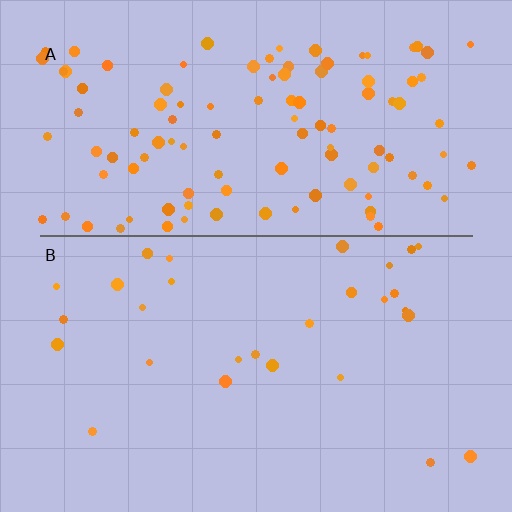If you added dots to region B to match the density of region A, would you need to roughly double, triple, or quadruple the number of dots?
Approximately quadruple.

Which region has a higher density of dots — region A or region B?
A (the top).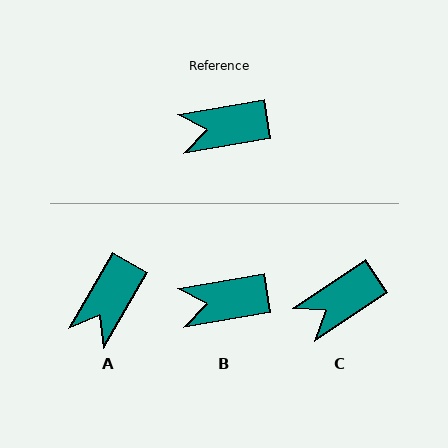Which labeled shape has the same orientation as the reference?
B.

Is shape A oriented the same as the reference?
No, it is off by about 50 degrees.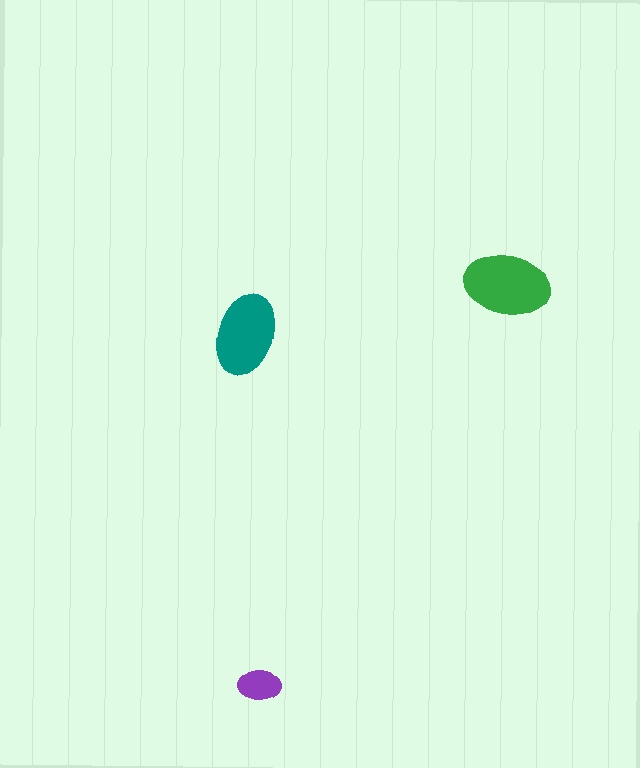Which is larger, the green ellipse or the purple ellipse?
The green one.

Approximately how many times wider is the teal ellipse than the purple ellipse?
About 2 times wider.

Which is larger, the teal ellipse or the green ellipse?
The green one.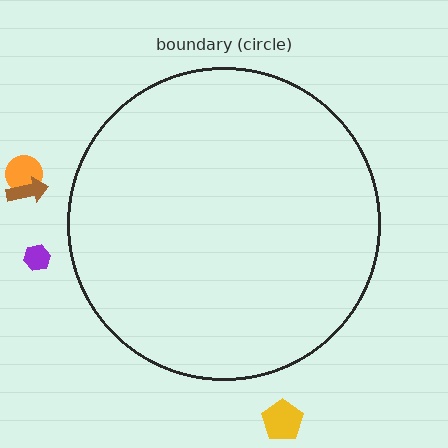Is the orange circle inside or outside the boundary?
Outside.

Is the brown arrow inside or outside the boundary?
Outside.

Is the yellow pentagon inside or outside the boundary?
Outside.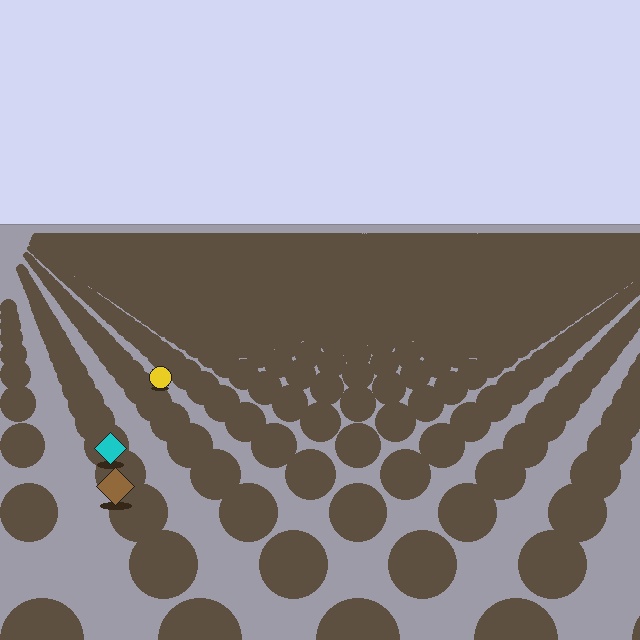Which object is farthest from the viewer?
The yellow circle is farthest from the viewer. It appears smaller and the ground texture around it is denser.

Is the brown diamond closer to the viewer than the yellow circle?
Yes. The brown diamond is closer — you can tell from the texture gradient: the ground texture is coarser near it.